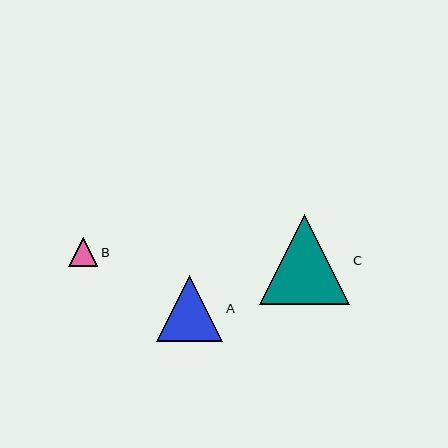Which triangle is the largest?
Triangle C is the largest with a size of approximately 90 pixels.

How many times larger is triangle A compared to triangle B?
Triangle A is approximately 2.3 times the size of triangle B.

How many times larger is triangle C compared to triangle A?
Triangle C is approximately 1.4 times the size of triangle A.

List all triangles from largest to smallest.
From largest to smallest: C, A, B.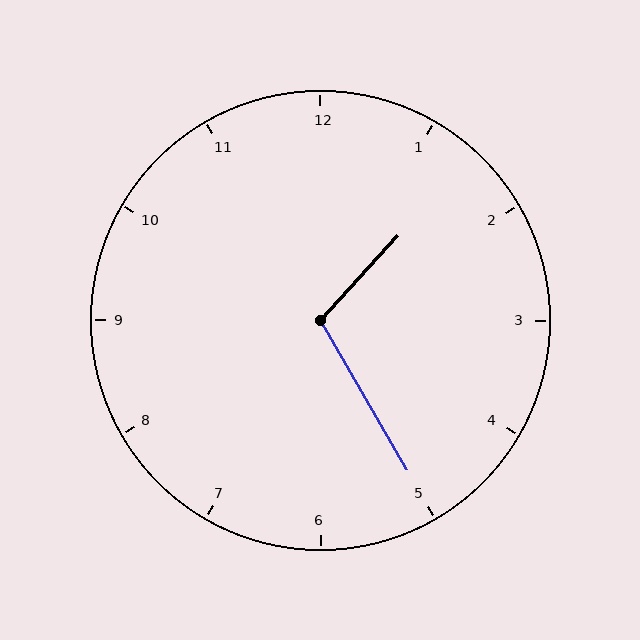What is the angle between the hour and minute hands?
Approximately 108 degrees.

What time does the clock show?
1:25.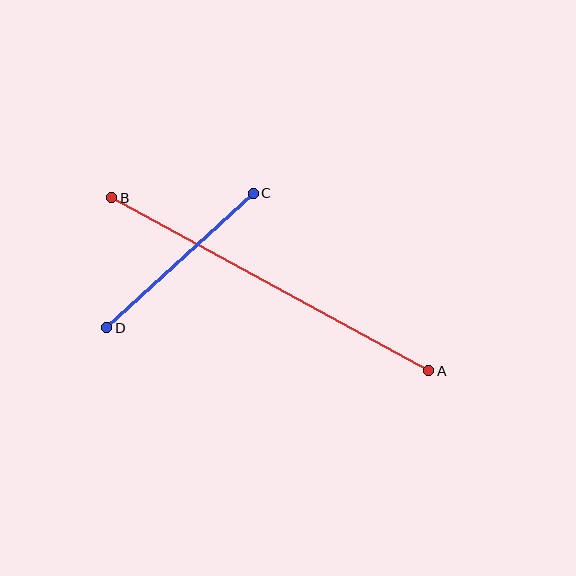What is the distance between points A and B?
The distance is approximately 361 pixels.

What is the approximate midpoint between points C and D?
The midpoint is at approximately (180, 261) pixels.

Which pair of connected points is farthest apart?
Points A and B are farthest apart.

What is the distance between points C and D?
The distance is approximately 199 pixels.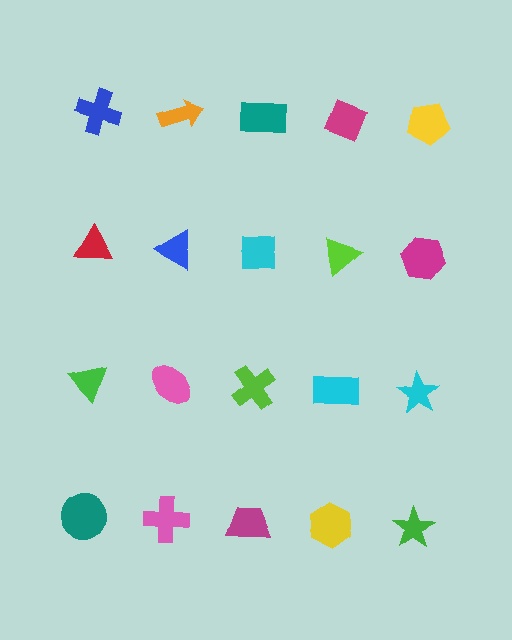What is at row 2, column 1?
A red triangle.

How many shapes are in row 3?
5 shapes.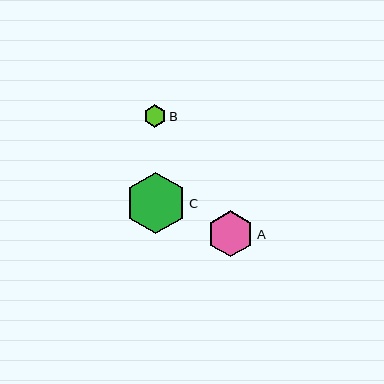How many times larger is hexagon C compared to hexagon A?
Hexagon C is approximately 1.3 times the size of hexagon A.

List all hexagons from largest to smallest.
From largest to smallest: C, A, B.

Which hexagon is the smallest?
Hexagon B is the smallest with a size of approximately 22 pixels.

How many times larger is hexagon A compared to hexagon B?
Hexagon A is approximately 2.0 times the size of hexagon B.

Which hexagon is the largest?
Hexagon C is the largest with a size of approximately 61 pixels.